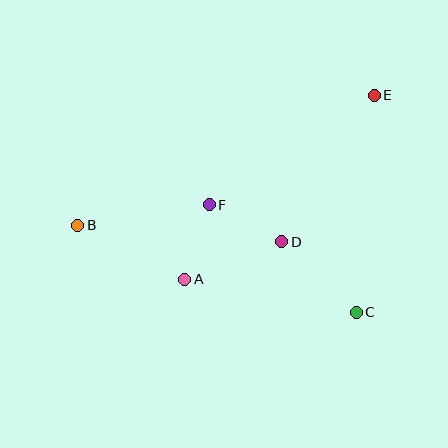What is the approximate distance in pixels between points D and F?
The distance between D and F is approximately 81 pixels.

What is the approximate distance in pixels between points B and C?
The distance between B and C is approximately 292 pixels.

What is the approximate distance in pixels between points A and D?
The distance between A and D is approximately 104 pixels.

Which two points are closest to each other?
Points A and F are closest to each other.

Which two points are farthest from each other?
Points B and E are farthest from each other.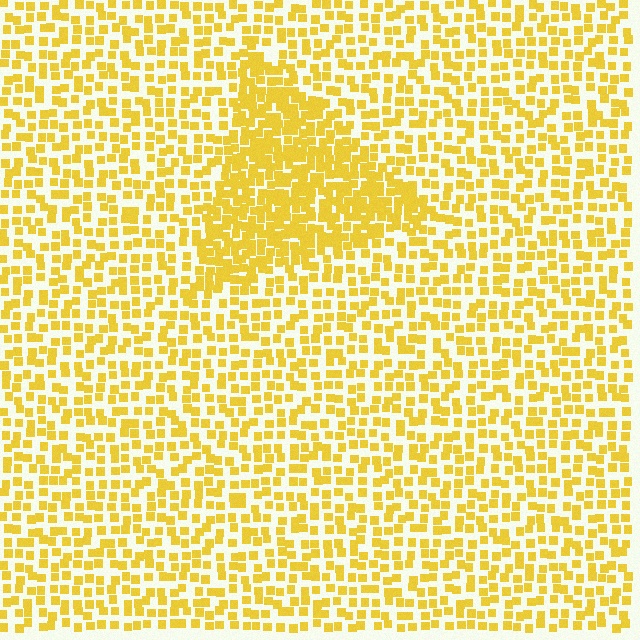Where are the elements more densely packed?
The elements are more densely packed inside the triangle boundary.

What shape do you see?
I see a triangle.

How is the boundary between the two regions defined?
The boundary is defined by a change in element density (approximately 1.9x ratio). All elements are the same color, size, and shape.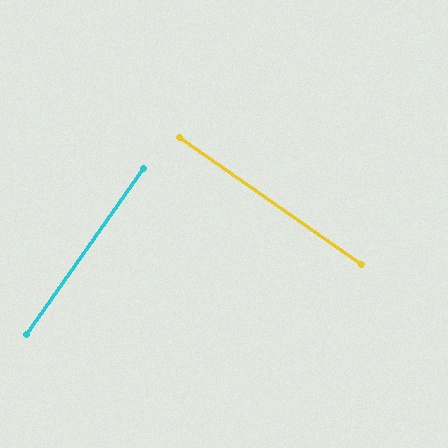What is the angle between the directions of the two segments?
Approximately 90 degrees.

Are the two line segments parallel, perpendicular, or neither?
Perpendicular — they meet at approximately 90°.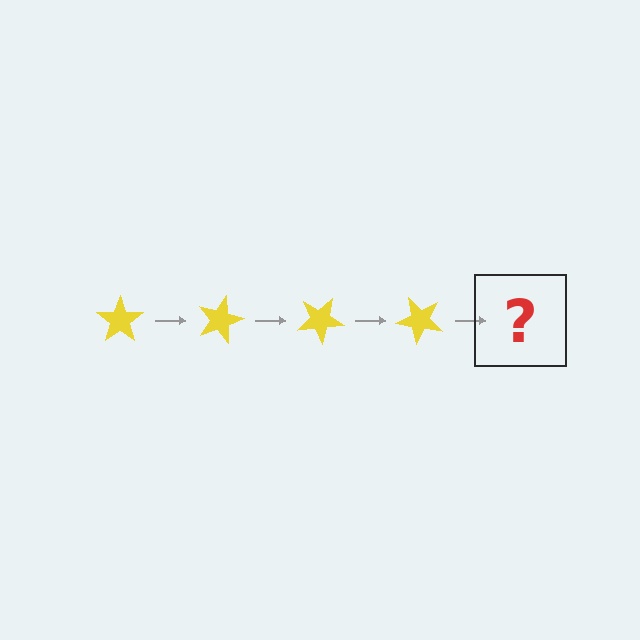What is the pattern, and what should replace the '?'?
The pattern is that the star rotates 15 degrees each step. The '?' should be a yellow star rotated 60 degrees.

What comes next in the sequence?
The next element should be a yellow star rotated 60 degrees.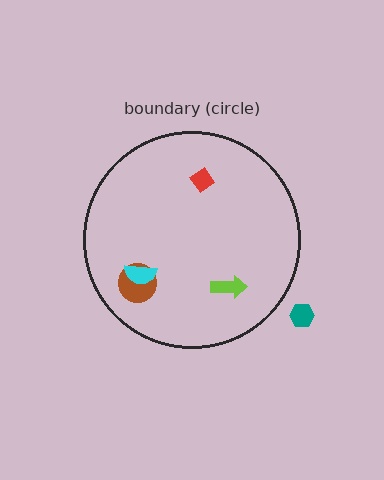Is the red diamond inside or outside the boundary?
Inside.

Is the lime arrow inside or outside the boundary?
Inside.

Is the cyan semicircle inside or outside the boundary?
Inside.